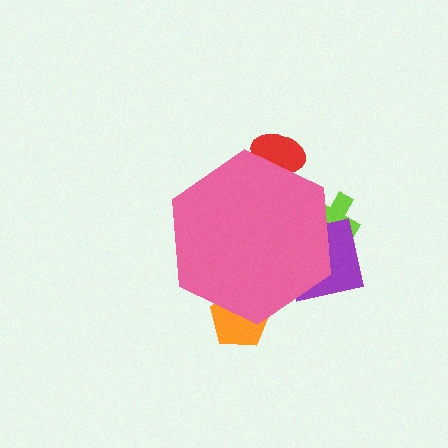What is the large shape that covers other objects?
A pink hexagon.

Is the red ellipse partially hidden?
Yes, the red ellipse is partially hidden behind the pink hexagon.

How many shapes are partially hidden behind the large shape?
4 shapes are partially hidden.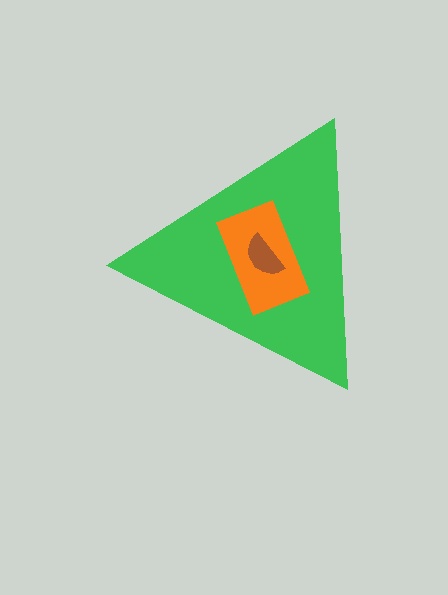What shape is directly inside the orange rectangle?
The brown semicircle.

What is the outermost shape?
The green triangle.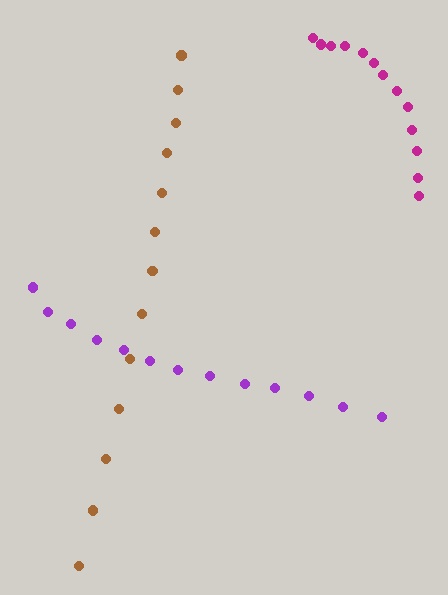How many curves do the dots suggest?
There are 3 distinct paths.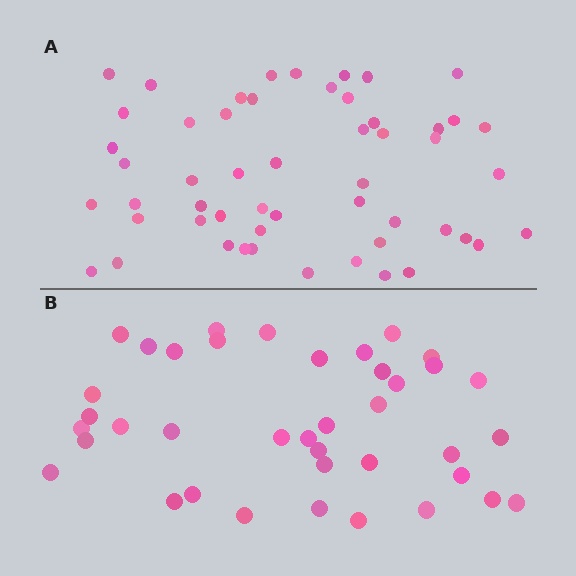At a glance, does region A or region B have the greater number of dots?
Region A (the top region) has more dots.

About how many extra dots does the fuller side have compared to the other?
Region A has approximately 15 more dots than region B.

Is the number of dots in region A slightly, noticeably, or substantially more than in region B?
Region A has noticeably more, but not dramatically so. The ratio is roughly 1.4 to 1.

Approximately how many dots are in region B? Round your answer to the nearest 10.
About 40 dots. (The exact count is 39, which rounds to 40.)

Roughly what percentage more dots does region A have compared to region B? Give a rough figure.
About 35% more.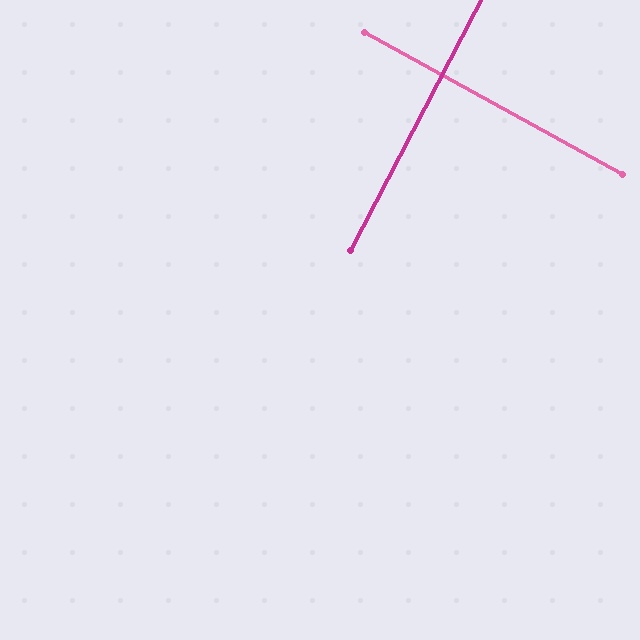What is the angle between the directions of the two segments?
Approximately 89 degrees.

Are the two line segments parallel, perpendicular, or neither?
Perpendicular — they meet at approximately 89°.